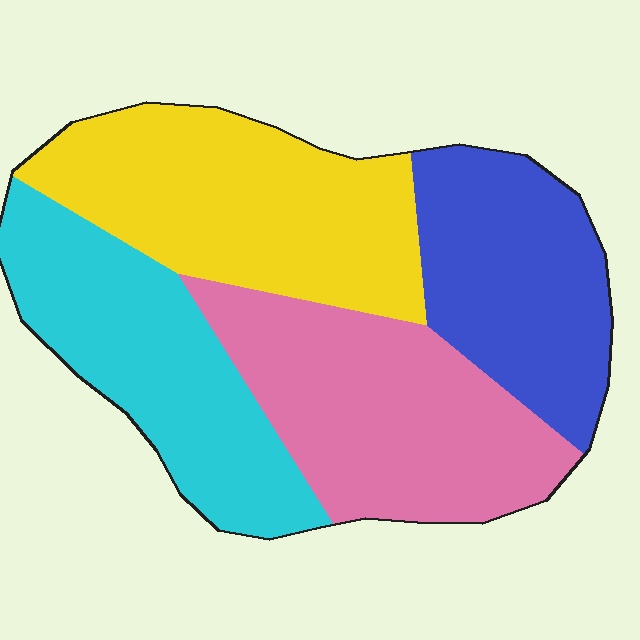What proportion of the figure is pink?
Pink takes up between a quarter and a half of the figure.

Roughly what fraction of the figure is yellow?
Yellow covers around 30% of the figure.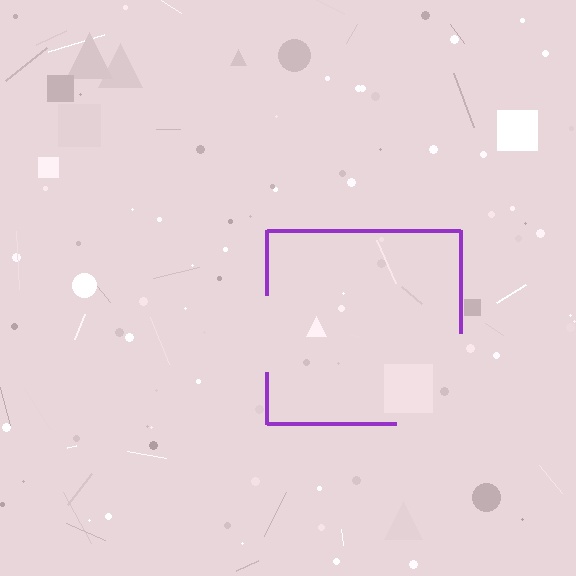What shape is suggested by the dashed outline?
The dashed outline suggests a square.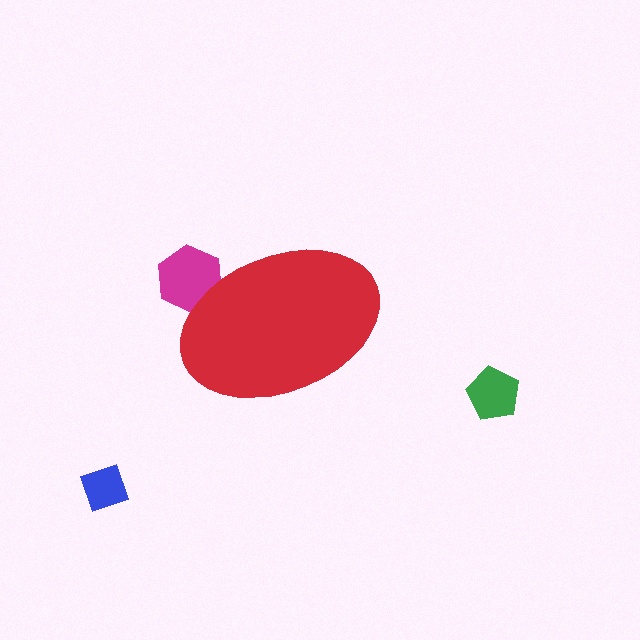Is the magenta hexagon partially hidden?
Yes, the magenta hexagon is partially hidden behind the red ellipse.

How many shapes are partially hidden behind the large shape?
1 shape is partially hidden.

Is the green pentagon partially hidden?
No, the green pentagon is fully visible.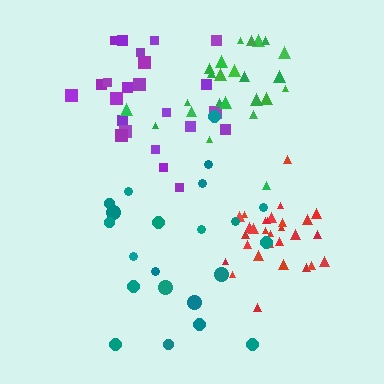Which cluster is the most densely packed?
Red.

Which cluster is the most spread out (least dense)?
Teal.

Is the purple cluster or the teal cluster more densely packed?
Purple.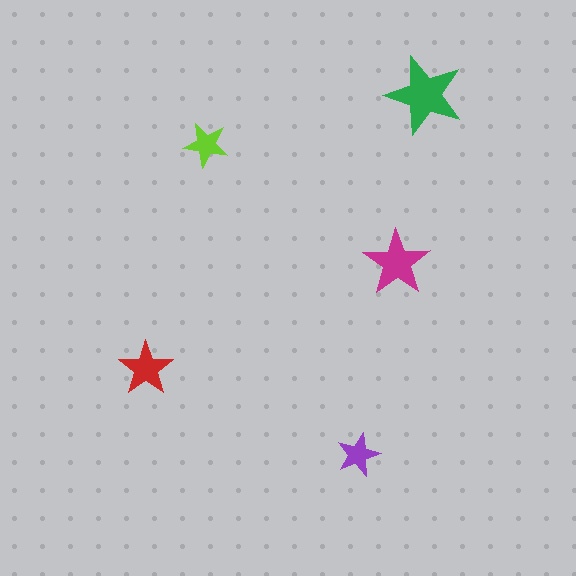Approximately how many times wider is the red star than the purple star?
About 1.5 times wider.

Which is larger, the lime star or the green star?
The green one.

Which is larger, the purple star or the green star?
The green one.